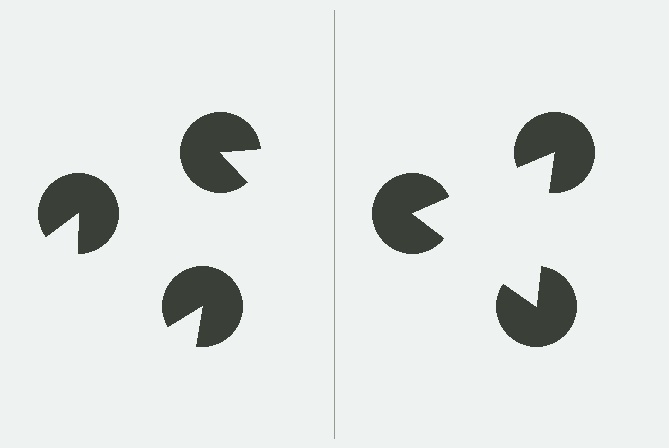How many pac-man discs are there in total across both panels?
6 — 3 on each side.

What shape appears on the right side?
An illusory triangle.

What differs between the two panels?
The pac-man discs are positioned identically on both sides; only the wedge orientations differ. On the right they align to a triangle; on the left they are misaligned.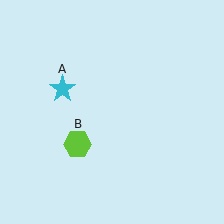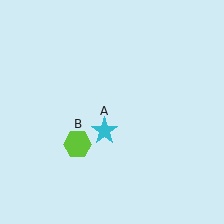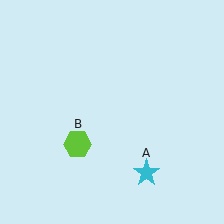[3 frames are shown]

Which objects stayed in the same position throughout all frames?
Lime hexagon (object B) remained stationary.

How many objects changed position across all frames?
1 object changed position: cyan star (object A).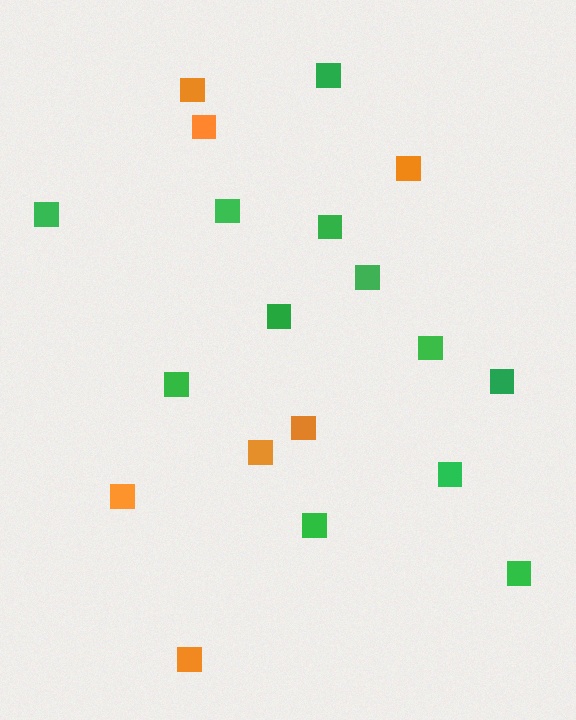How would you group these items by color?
There are 2 groups: one group of green squares (12) and one group of orange squares (7).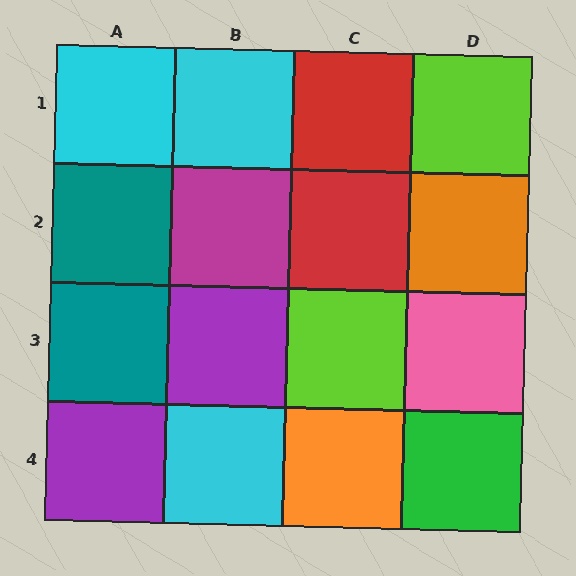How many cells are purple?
2 cells are purple.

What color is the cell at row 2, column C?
Red.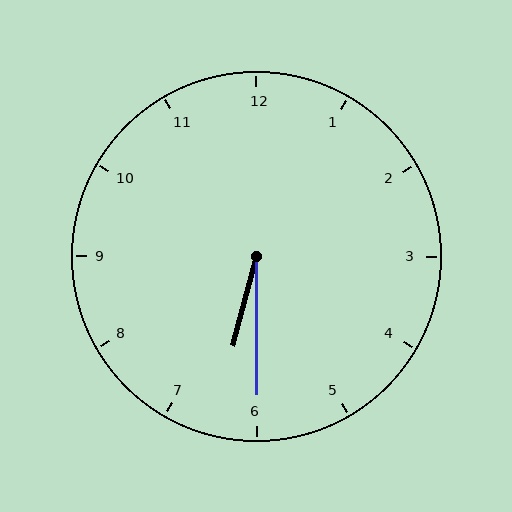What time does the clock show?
6:30.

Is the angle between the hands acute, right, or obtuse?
It is acute.